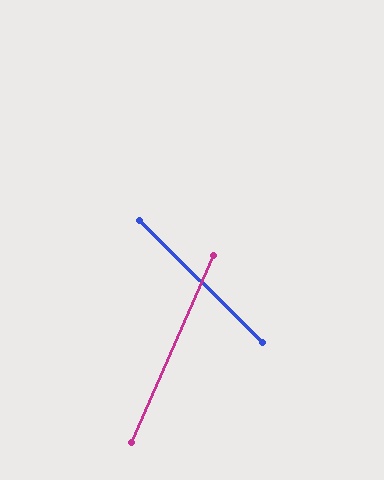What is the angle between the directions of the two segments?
Approximately 69 degrees.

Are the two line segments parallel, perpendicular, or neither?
Neither parallel nor perpendicular — they differ by about 69°.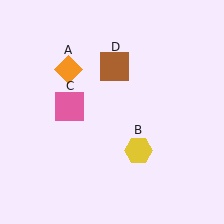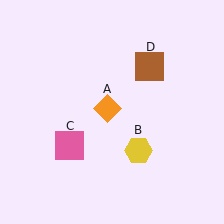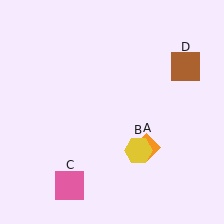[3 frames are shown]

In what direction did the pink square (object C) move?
The pink square (object C) moved down.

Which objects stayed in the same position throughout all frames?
Yellow hexagon (object B) remained stationary.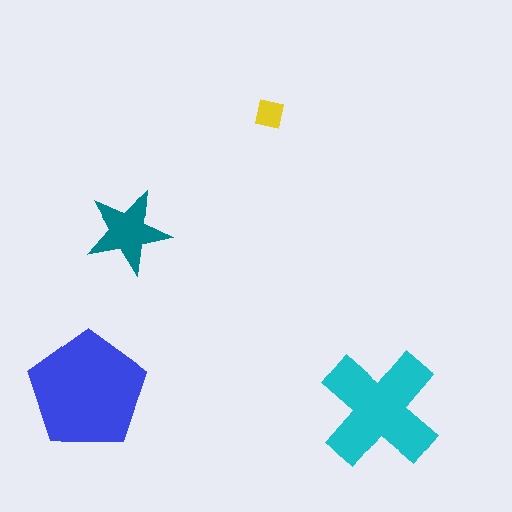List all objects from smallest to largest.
The yellow square, the teal star, the cyan cross, the blue pentagon.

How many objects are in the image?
There are 4 objects in the image.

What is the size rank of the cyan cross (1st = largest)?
2nd.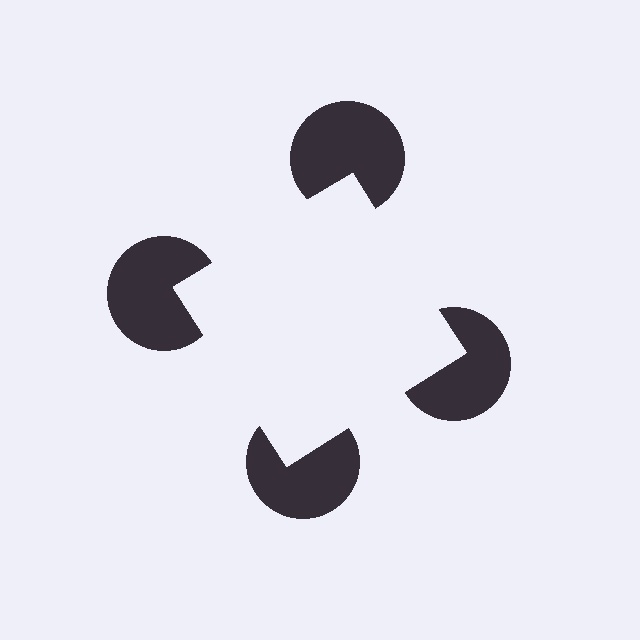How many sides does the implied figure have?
4 sides.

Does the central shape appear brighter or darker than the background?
It typically appears slightly brighter than the background, even though no actual brightness change is drawn.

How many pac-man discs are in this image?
There are 4 — one at each vertex of the illusory square.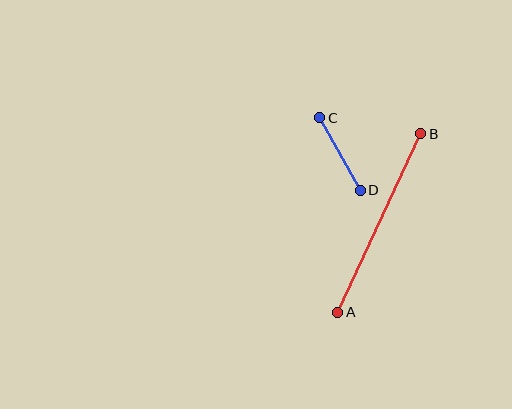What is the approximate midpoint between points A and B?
The midpoint is at approximately (379, 223) pixels.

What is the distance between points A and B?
The distance is approximately 197 pixels.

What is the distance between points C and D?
The distance is approximately 83 pixels.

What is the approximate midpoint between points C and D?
The midpoint is at approximately (340, 154) pixels.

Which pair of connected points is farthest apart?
Points A and B are farthest apart.